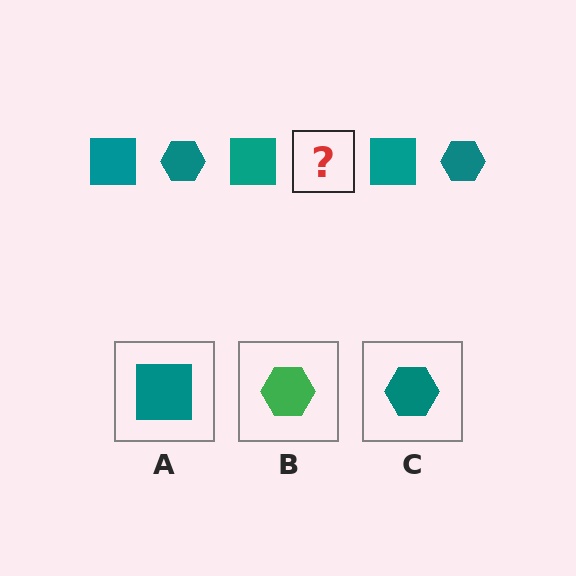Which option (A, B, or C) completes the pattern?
C.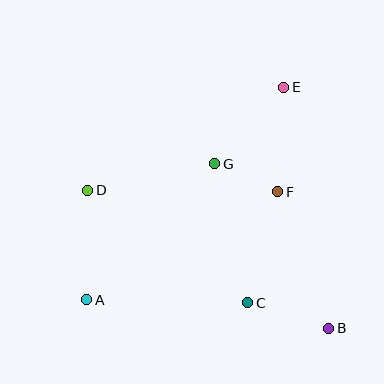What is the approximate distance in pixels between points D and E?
The distance between D and E is approximately 221 pixels.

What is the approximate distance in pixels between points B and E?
The distance between B and E is approximately 245 pixels.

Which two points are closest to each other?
Points F and G are closest to each other.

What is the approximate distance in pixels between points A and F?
The distance between A and F is approximately 219 pixels.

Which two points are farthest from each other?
Points A and E are farthest from each other.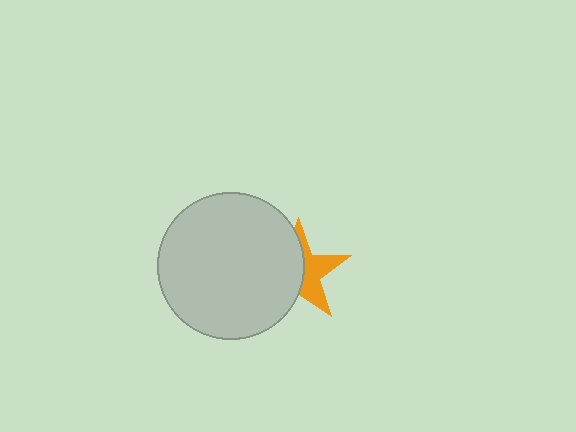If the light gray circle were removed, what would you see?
You would see the complete orange star.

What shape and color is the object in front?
The object in front is a light gray circle.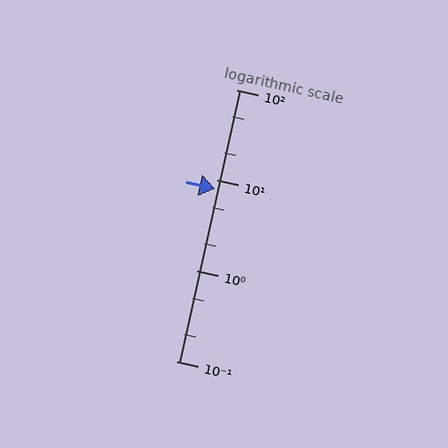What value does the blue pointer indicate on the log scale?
The pointer indicates approximately 8.1.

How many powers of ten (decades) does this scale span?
The scale spans 3 decades, from 0.1 to 100.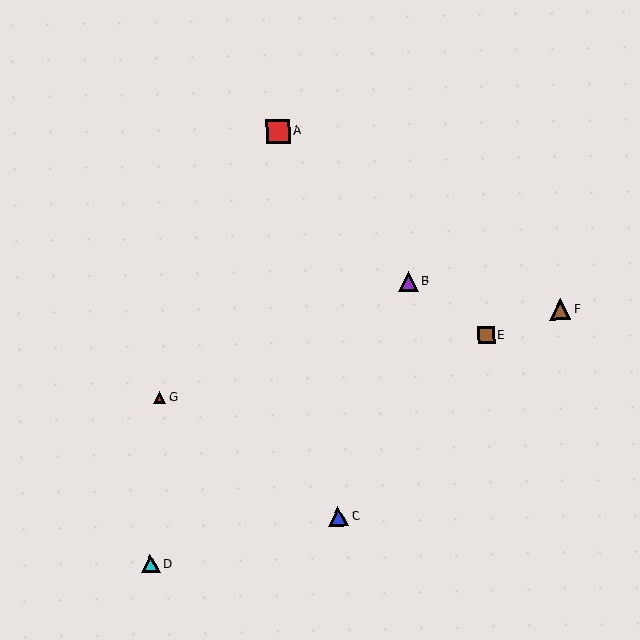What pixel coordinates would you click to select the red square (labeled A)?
Click at (278, 131) to select the red square A.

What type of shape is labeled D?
Shape D is a cyan triangle.